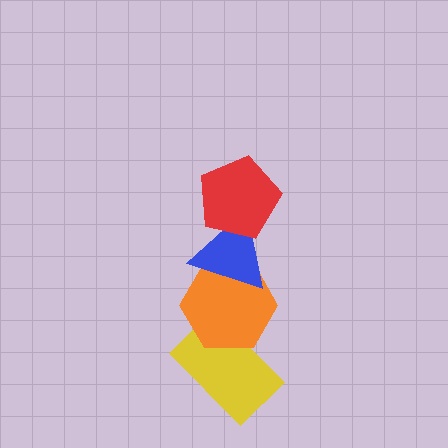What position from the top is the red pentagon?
The red pentagon is 1st from the top.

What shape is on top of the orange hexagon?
The blue triangle is on top of the orange hexagon.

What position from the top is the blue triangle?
The blue triangle is 2nd from the top.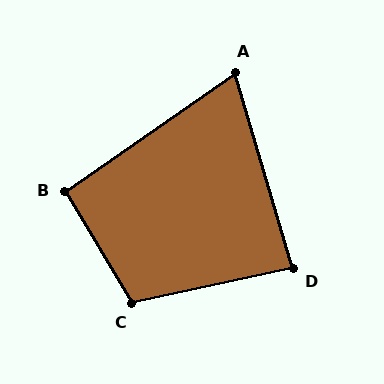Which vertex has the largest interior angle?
C, at approximately 108 degrees.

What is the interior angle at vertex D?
Approximately 86 degrees (approximately right).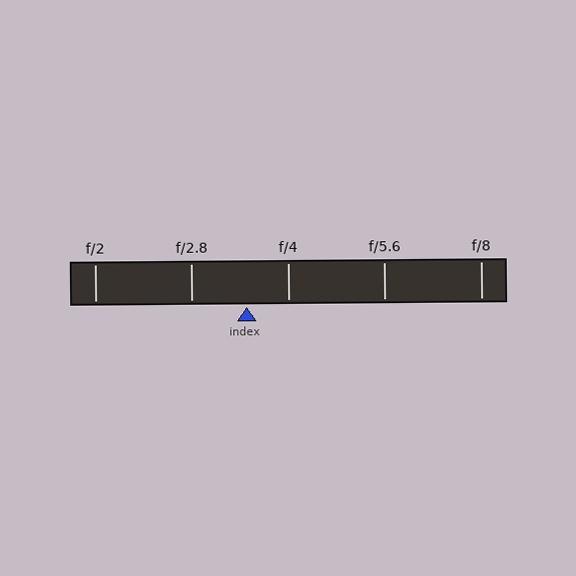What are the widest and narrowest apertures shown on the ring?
The widest aperture shown is f/2 and the narrowest is f/8.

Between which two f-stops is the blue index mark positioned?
The index mark is between f/2.8 and f/4.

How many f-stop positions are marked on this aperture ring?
There are 5 f-stop positions marked.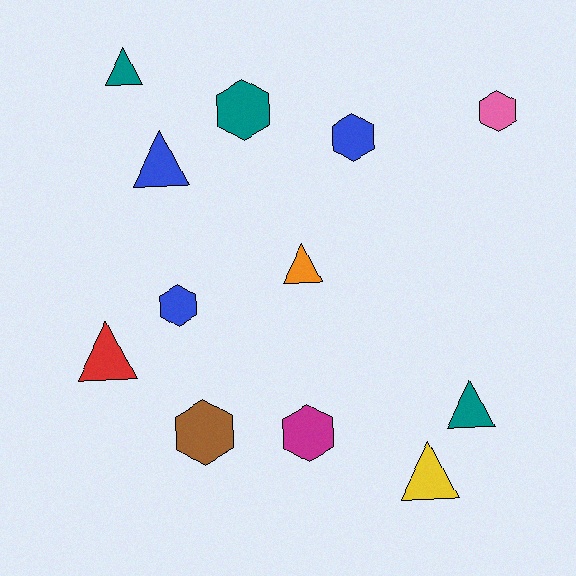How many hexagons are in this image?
There are 6 hexagons.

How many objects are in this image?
There are 12 objects.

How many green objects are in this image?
There are no green objects.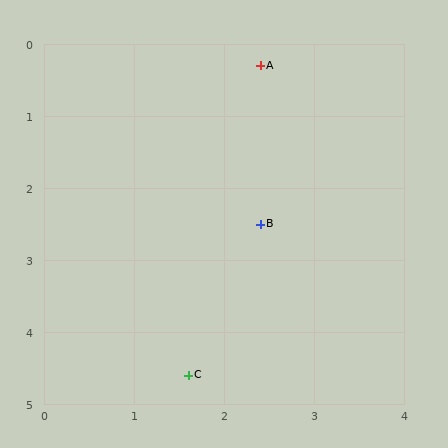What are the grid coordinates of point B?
Point B is at approximately (2.4, 2.5).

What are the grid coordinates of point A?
Point A is at approximately (2.4, 0.3).